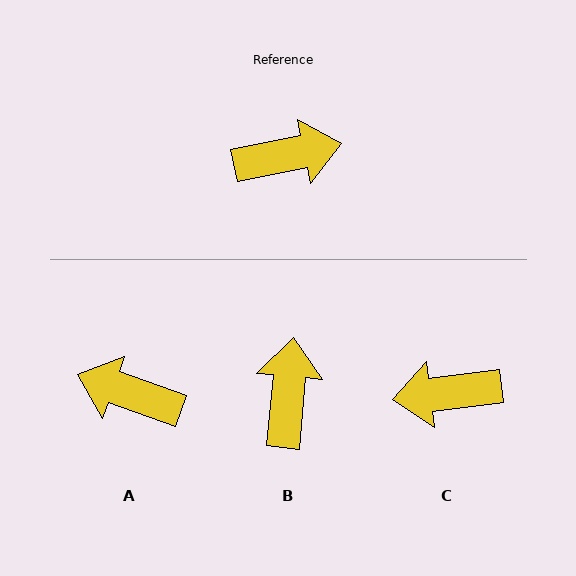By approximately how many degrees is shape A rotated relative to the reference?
Approximately 149 degrees counter-clockwise.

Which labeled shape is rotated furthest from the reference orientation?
C, about 175 degrees away.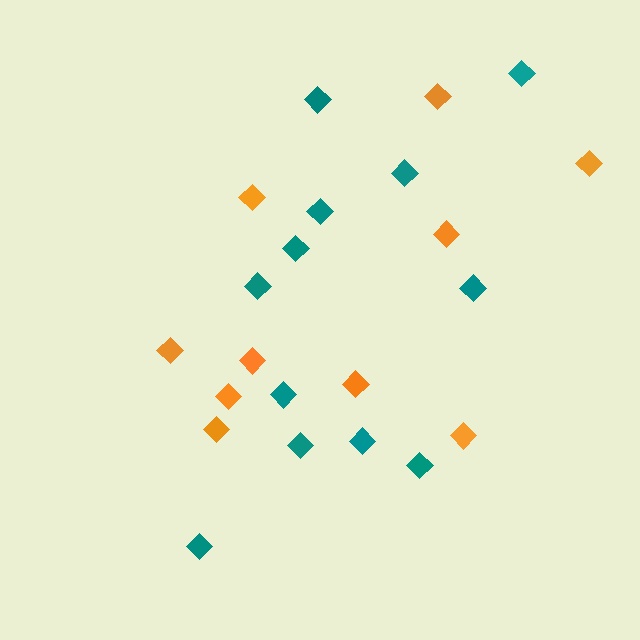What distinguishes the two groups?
There are 2 groups: one group of teal diamonds (12) and one group of orange diamonds (10).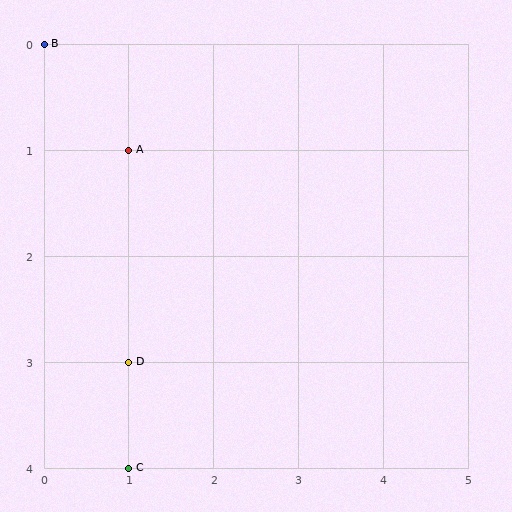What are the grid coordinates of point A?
Point A is at grid coordinates (1, 1).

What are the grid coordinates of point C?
Point C is at grid coordinates (1, 4).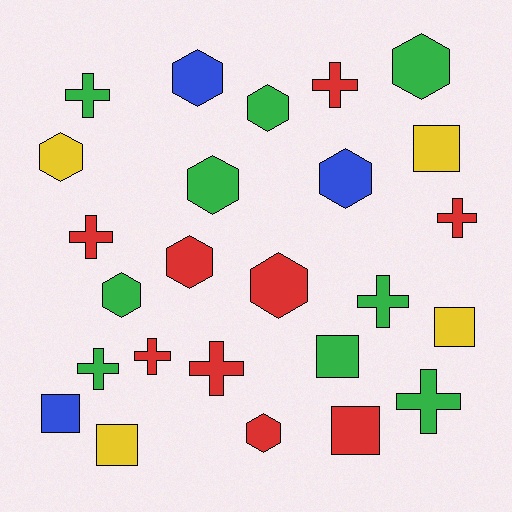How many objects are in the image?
There are 25 objects.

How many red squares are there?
There is 1 red square.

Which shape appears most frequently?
Hexagon, with 10 objects.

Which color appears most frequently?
Red, with 9 objects.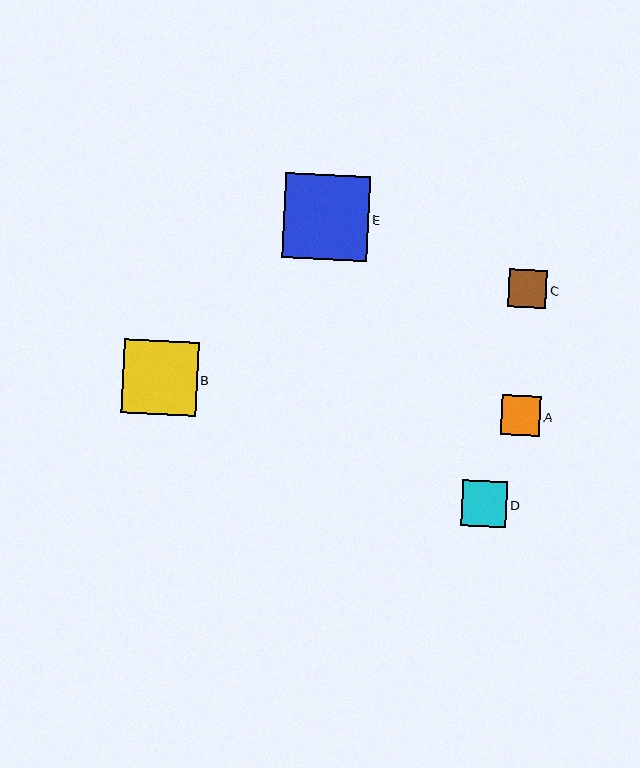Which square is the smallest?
Square C is the smallest with a size of approximately 38 pixels.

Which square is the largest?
Square E is the largest with a size of approximately 85 pixels.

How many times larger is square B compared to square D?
Square B is approximately 1.6 times the size of square D.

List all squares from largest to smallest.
From largest to smallest: E, B, D, A, C.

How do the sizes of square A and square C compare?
Square A and square C are approximately the same size.